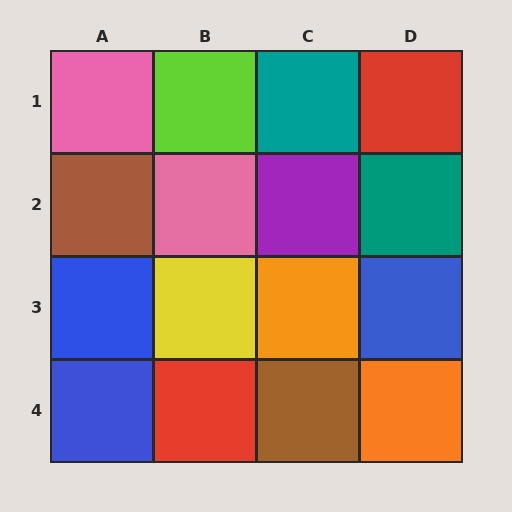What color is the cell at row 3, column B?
Yellow.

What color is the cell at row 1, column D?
Red.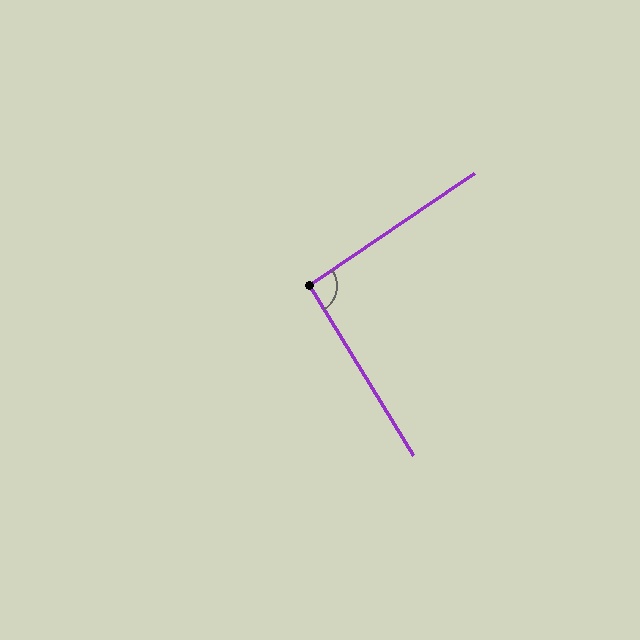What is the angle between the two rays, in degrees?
Approximately 93 degrees.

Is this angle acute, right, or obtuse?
It is approximately a right angle.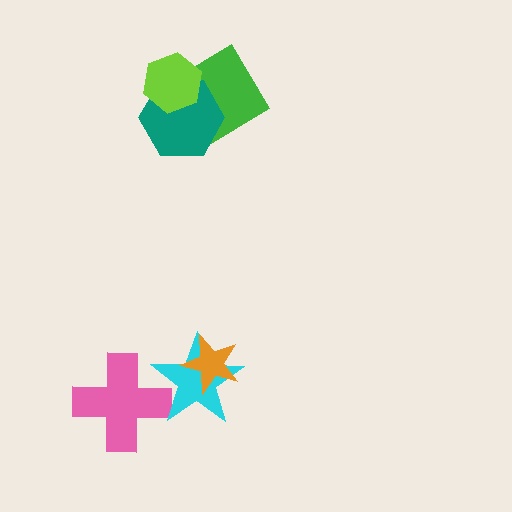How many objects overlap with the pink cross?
1 object overlaps with the pink cross.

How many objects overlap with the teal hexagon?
2 objects overlap with the teal hexagon.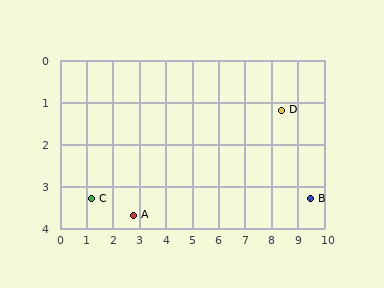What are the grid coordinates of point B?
Point B is at approximately (9.5, 3.3).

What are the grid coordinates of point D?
Point D is at approximately (8.4, 1.2).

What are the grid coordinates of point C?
Point C is at approximately (1.2, 3.3).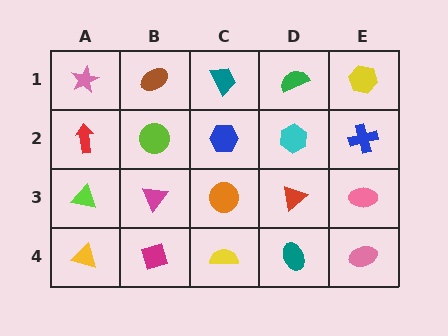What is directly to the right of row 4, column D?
A pink ellipse.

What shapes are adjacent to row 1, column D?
A cyan hexagon (row 2, column D), a teal trapezoid (row 1, column C), a yellow hexagon (row 1, column E).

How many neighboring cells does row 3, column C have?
4.